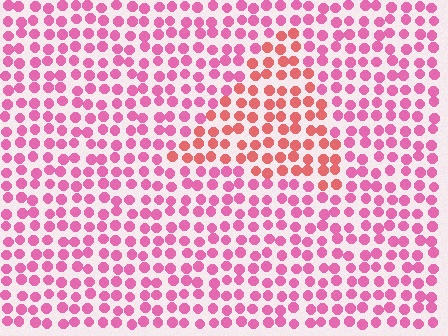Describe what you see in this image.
The image is filled with small pink elements in a uniform arrangement. A triangle-shaped region is visible where the elements are tinted to a slightly different hue, forming a subtle color boundary.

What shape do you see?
I see a triangle.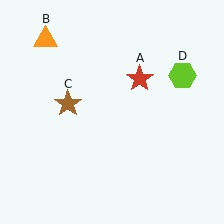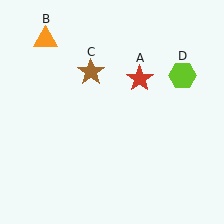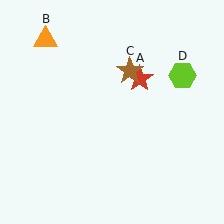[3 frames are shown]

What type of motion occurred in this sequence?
The brown star (object C) rotated clockwise around the center of the scene.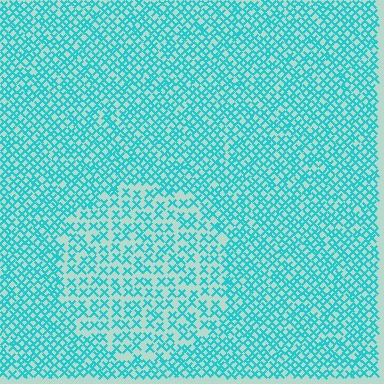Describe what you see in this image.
The image contains small cyan elements arranged at two different densities. A circle-shaped region is visible where the elements are less densely packed than the surrounding area.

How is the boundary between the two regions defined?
The boundary is defined by a change in element density (approximately 1.7x ratio). All elements are the same color, size, and shape.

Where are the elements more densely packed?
The elements are more densely packed outside the circle boundary.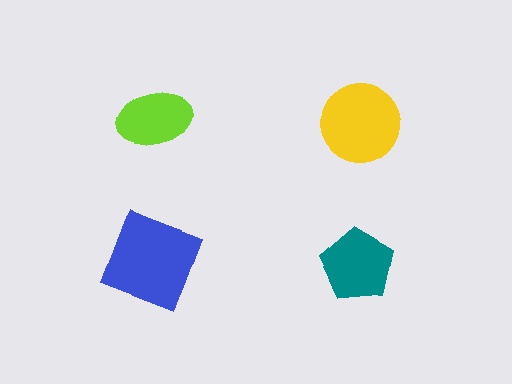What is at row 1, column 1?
A lime ellipse.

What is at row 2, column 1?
A blue square.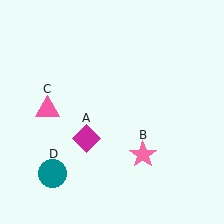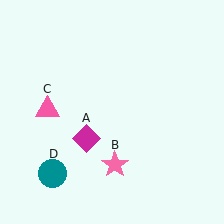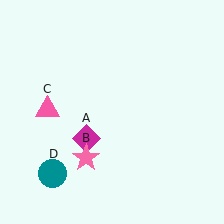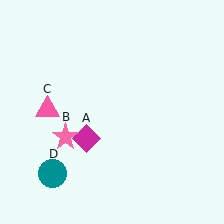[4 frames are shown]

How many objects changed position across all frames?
1 object changed position: pink star (object B).